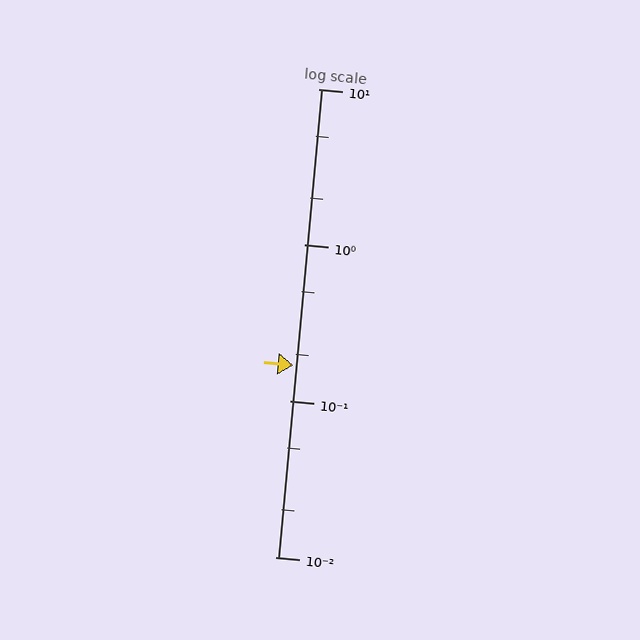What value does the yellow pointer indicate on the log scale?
The pointer indicates approximately 0.17.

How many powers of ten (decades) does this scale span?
The scale spans 3 decades, from 0.01 to 10.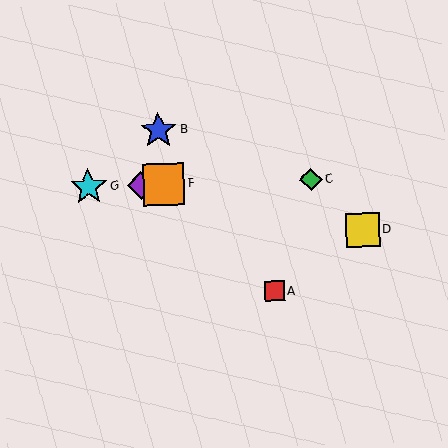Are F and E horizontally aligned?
Yes, both are at y≈184.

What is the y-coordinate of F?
Object F is at y≈184.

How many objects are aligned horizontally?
4 objects (C, E, F, G) are aligned horizontally.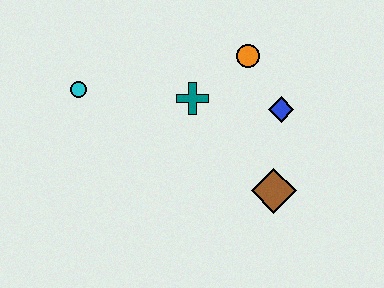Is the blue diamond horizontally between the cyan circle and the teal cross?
No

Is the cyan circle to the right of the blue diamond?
No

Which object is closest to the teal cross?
The orange circle is closest to the teal cross.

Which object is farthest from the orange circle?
The cyan circle is farthest from the orange circle.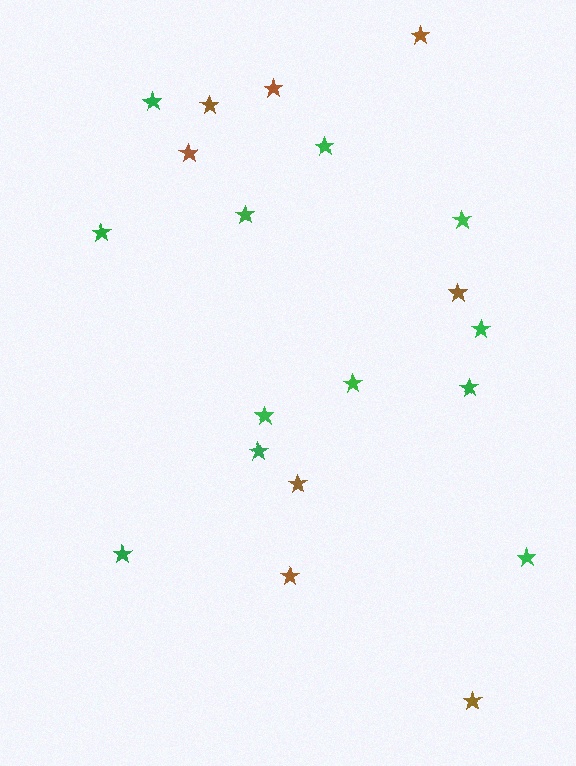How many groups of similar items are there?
There are 2 groups: one group of green stars (12) and one group of brown stars (8).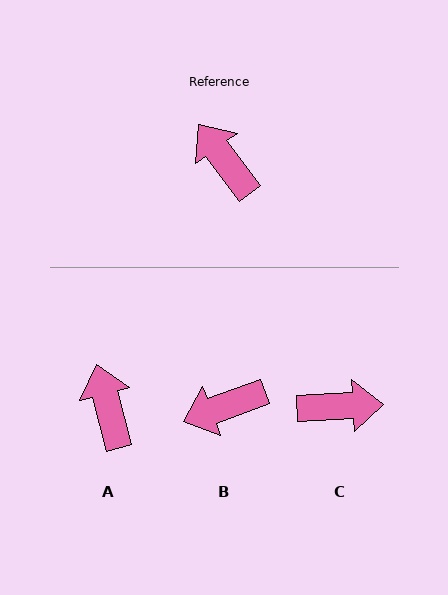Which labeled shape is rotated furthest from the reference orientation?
C, about 124 degrees away.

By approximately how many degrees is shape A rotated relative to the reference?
Approximately 22 degrees clockwise.